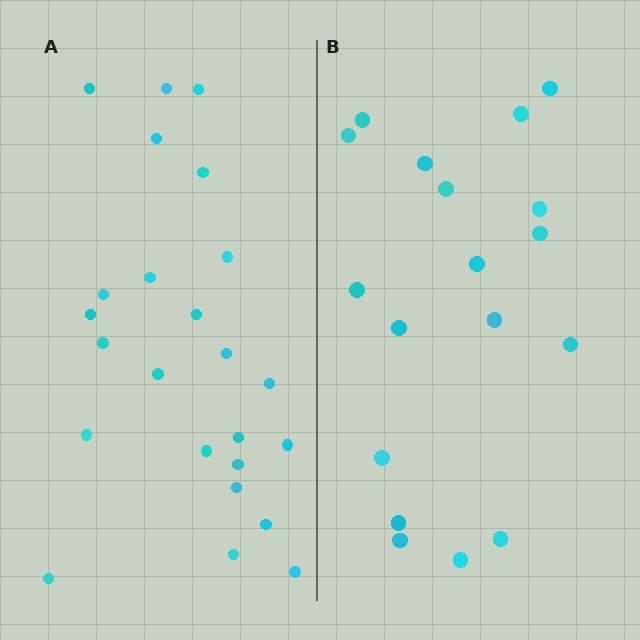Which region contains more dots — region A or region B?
Region A (the left region) has more dots.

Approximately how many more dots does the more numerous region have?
Region A has about 6 more dots than region B.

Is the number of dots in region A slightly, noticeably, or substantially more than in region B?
Region A has noticeably more, but not dramatically so. The ratio is roughly 1.3 to 1.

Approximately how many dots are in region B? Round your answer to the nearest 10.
About 20 dots. (The exact count is 18, which rounds to 20.)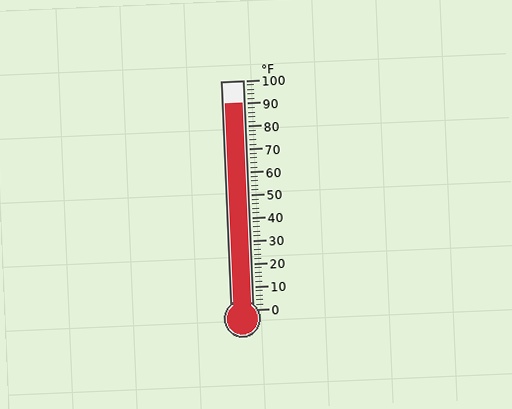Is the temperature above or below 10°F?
The temperature is above 10°F.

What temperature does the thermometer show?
The thermometer shows approximately 90°F.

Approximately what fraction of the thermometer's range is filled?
The thermometer is filled to approximately 90% of its range.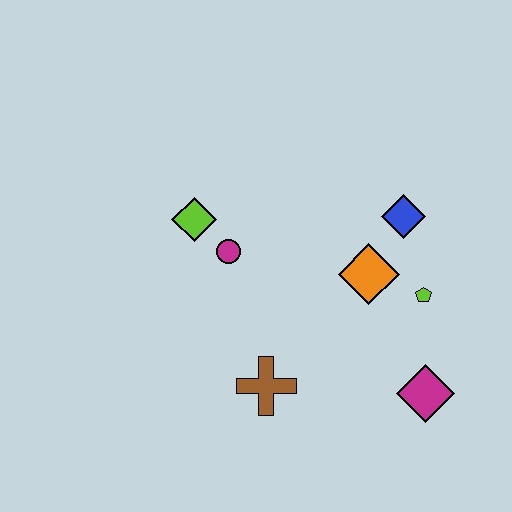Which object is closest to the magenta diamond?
The lime pentagon is closest to the magenta diamond.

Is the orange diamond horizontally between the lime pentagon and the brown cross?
Yes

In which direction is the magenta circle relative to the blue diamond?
The magenta circle is to the left of the blue diamond.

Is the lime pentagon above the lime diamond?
No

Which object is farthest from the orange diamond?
The lime diamond is farthest from the orange diamond.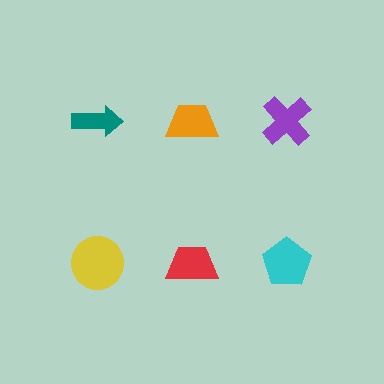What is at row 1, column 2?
An orange trapezoid.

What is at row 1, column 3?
A purple cross.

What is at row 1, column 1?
A teal arrow.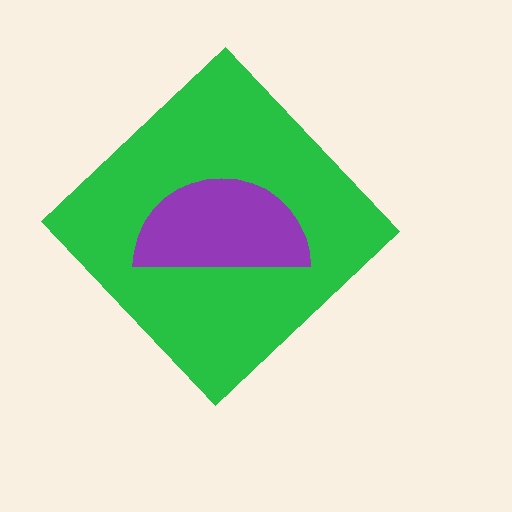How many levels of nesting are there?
2.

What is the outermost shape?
The green diamond.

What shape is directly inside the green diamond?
The purple semicircle.